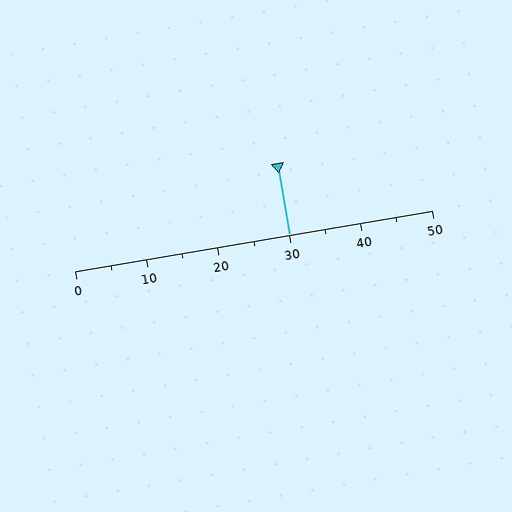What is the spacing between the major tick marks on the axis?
The major ticks are spaced 10 apart.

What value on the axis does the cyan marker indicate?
The marker indicates approximately 30.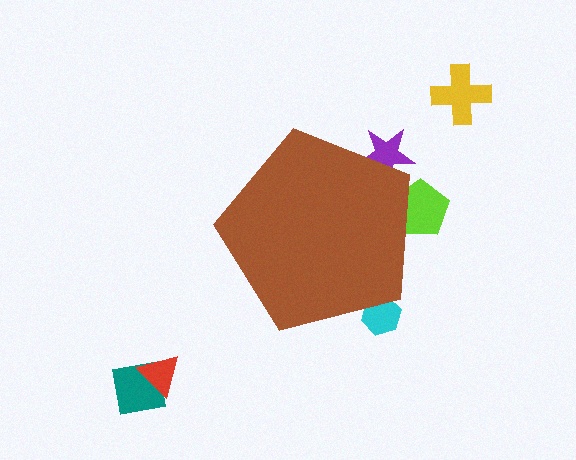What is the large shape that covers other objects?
A brown pentagon.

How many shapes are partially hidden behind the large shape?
3 shapes are partially hidden.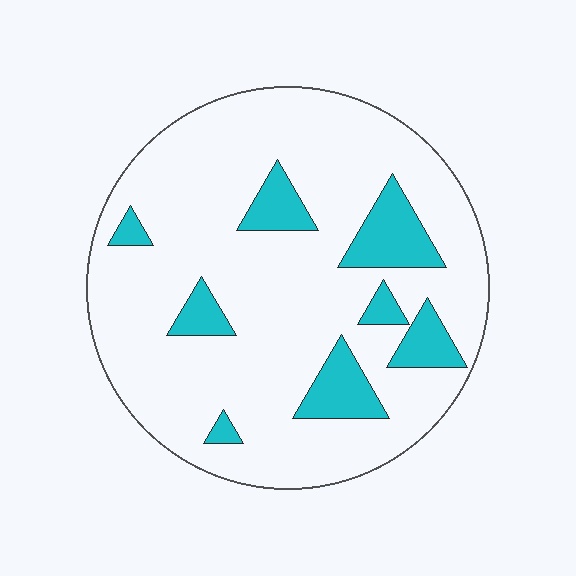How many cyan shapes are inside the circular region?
8.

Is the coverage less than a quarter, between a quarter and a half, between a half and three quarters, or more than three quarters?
Less than a quarter.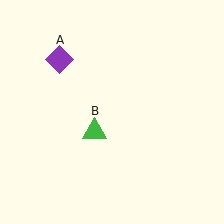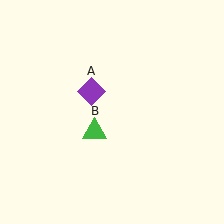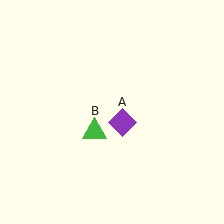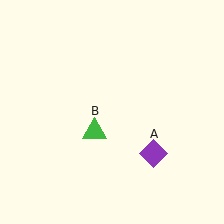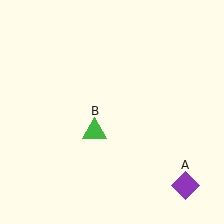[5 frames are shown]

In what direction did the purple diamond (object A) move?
The purple diamond (object A) moved down and to the right.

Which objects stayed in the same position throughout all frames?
Green triangle (object B) remained stationary.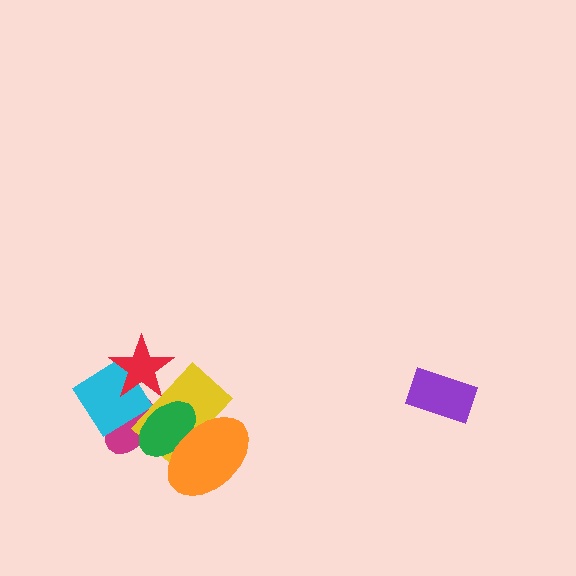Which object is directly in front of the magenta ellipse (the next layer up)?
The cyan diamond is directly in front of the magenta ellipse.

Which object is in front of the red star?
The yellow rectangle is in front of the red star.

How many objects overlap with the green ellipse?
4 objects overlap with the green ellipse.